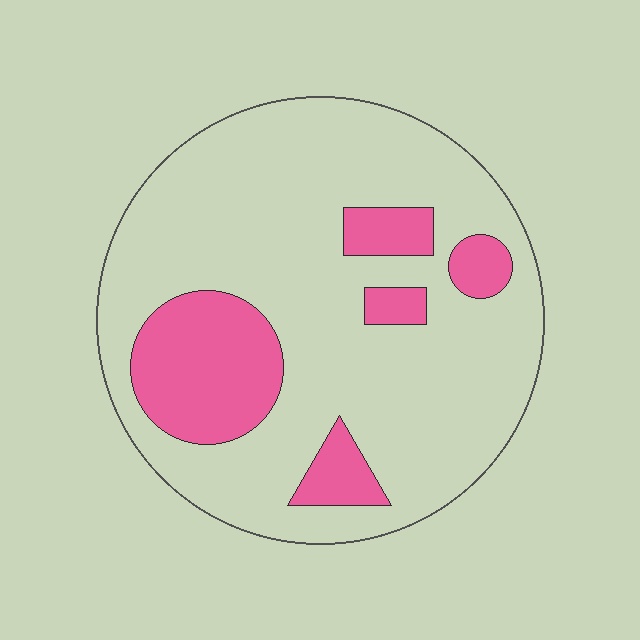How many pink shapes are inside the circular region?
5.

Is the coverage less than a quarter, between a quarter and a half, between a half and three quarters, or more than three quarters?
Less than a quarter.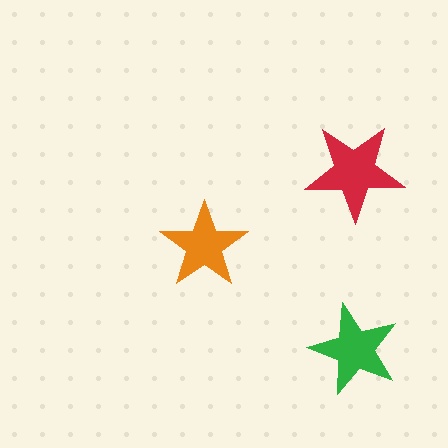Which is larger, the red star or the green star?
The red one.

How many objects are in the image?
There are 3 objects in the image.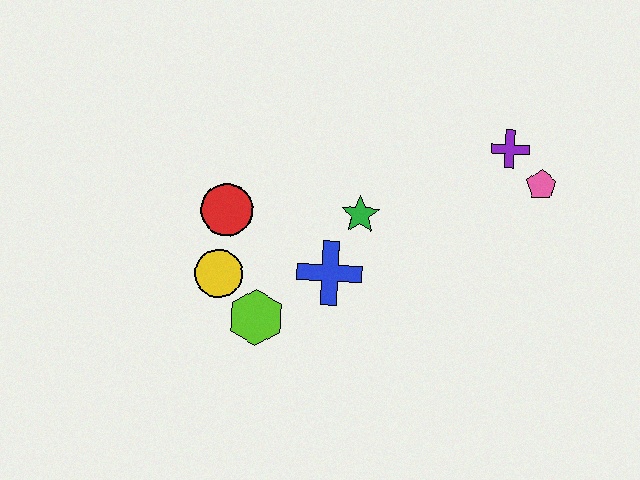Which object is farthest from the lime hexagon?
The pink pentagon is farthest from the lime hexagon.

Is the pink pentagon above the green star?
Yes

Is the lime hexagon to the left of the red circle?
No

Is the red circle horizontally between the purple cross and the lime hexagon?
No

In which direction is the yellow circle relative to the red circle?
The yellow circle is below the red circle.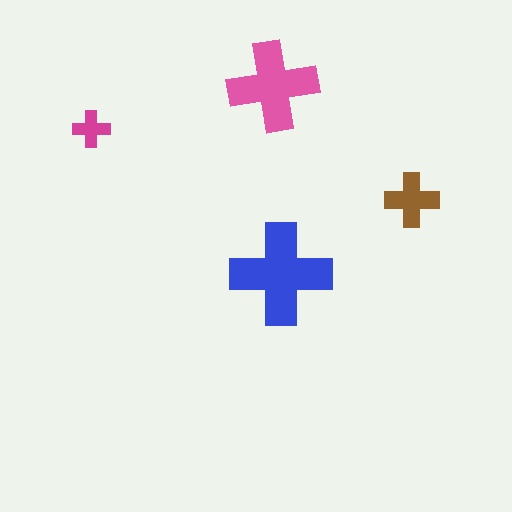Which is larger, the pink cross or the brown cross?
The pink one.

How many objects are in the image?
There are 4 objects in the image.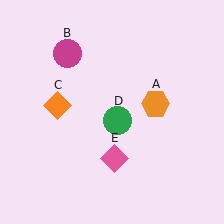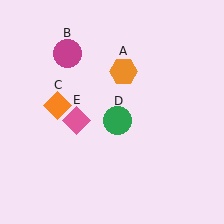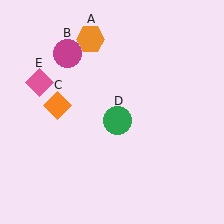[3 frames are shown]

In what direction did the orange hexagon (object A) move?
The orange hexagon (object A) moved up and to the left.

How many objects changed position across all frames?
2 objects changed position: orange hexagon (object A), pink diamond (object E).